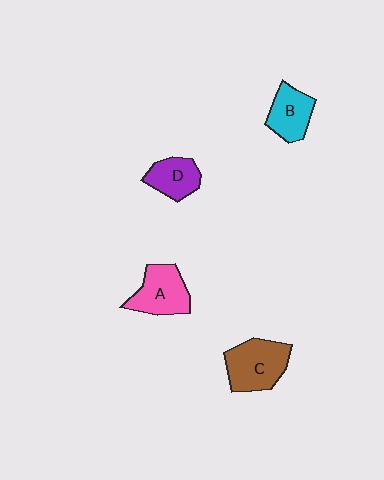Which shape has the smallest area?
Shape D (purple).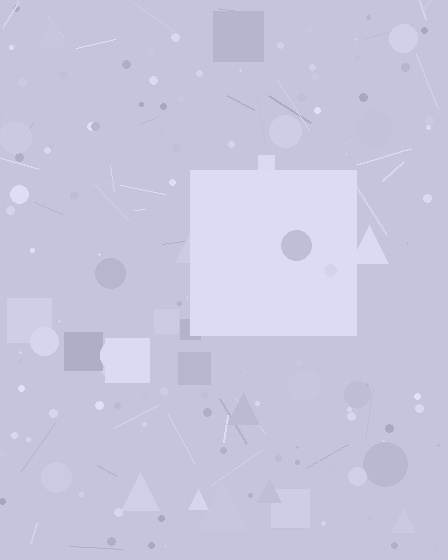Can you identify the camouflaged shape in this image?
The camouflaged shape is a square.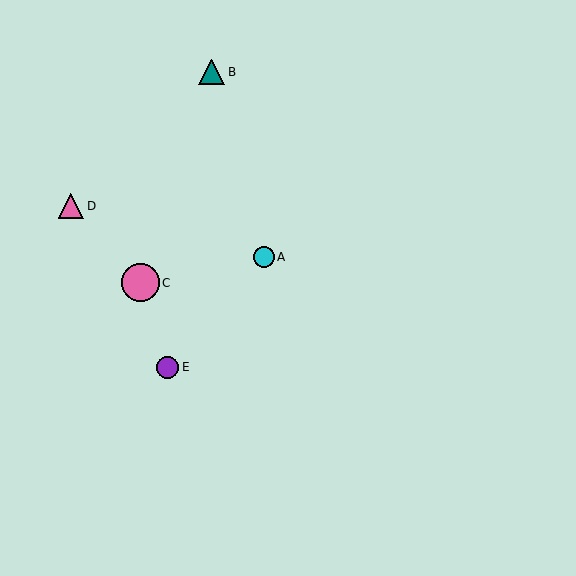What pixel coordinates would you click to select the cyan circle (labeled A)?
Click at (264, 257) to select the cyan circle A.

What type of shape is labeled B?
Shape B is a teal triangle.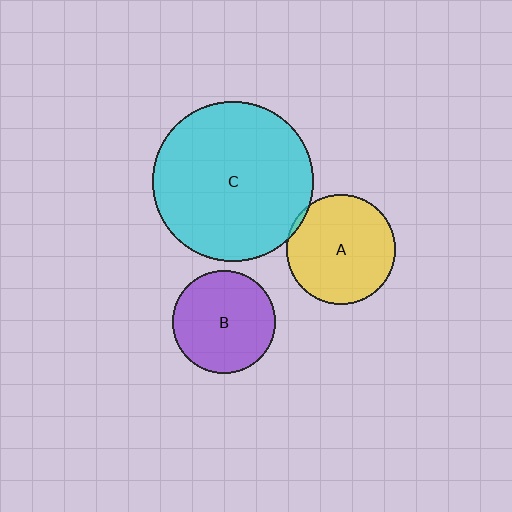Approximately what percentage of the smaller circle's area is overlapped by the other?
Approximately 5%.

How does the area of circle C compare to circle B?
Approximately 2.4 times.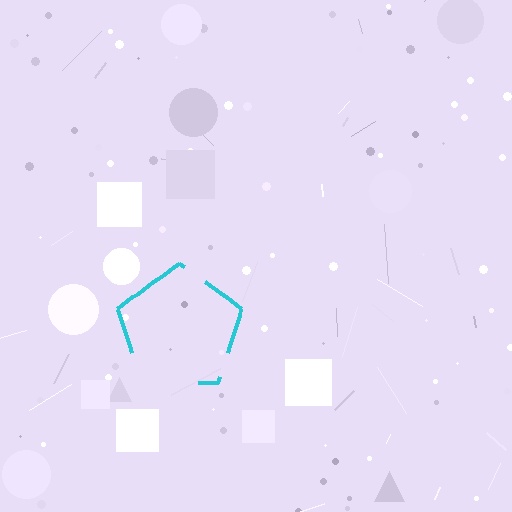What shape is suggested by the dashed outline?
The dashed outline suggests a pentagon.